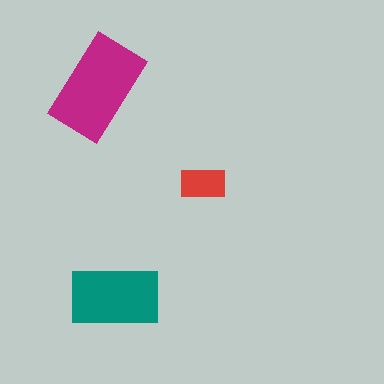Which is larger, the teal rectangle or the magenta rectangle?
The magenta one.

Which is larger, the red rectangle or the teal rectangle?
The teal one.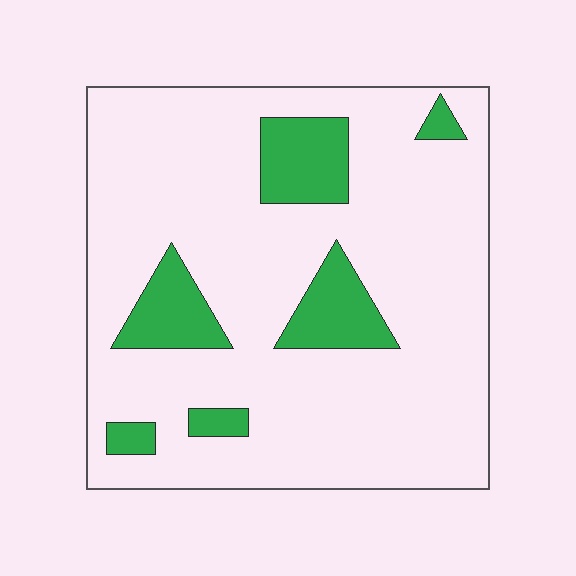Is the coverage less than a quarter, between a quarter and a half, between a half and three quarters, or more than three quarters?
Less than a quarter.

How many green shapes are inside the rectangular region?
6.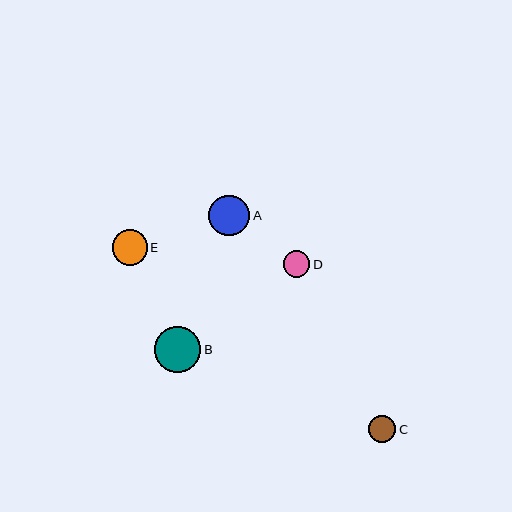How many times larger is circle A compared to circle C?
Circle A is approximately 1.5 times the size of circle C.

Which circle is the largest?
Circle B is the largest with a size of approximately 46 pixels.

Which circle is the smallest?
Circle D is the smallest with a size of approximately 27 pixels.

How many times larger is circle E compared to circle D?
Circle E is approximately 1.3 times the size of circle D.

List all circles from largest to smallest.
From largest to smallest: B, A, E, C, D.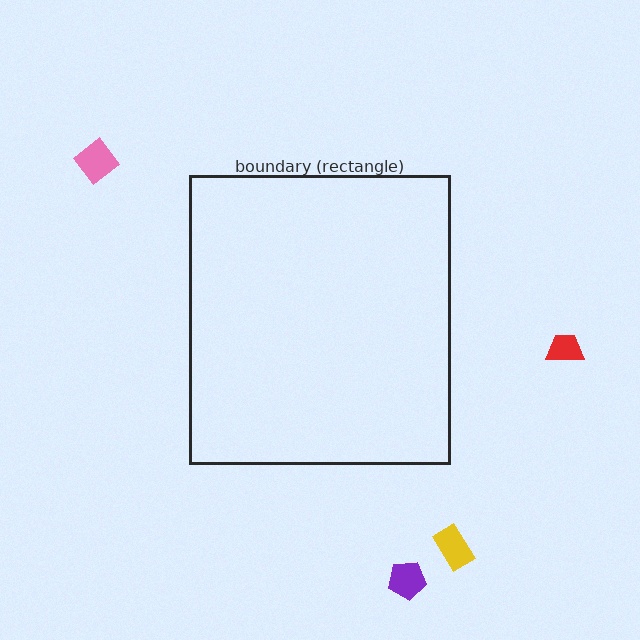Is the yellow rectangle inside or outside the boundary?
Outside.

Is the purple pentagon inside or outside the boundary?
Outside.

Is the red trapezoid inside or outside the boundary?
Outside.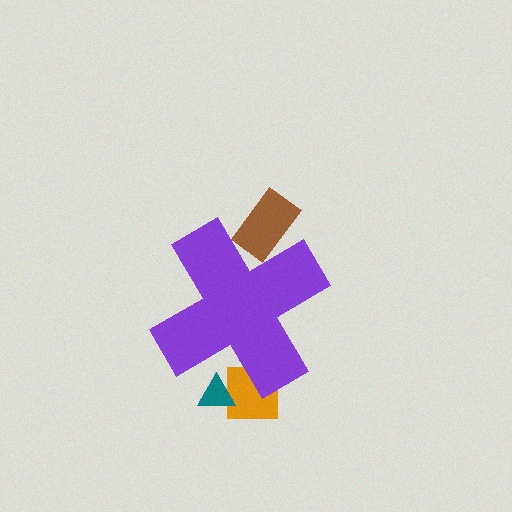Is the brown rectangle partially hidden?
Yes, the brown rectangle is partially hidden behind the purple cross.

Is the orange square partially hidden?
Yes, the orange square is partially hidden behind the purple cross.